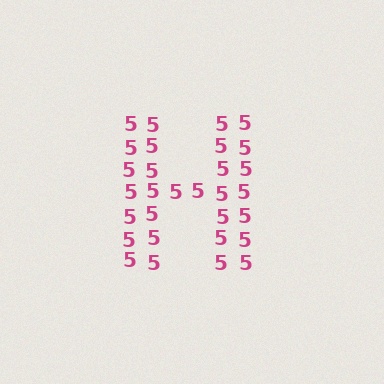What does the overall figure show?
The overall figure shows the letter H.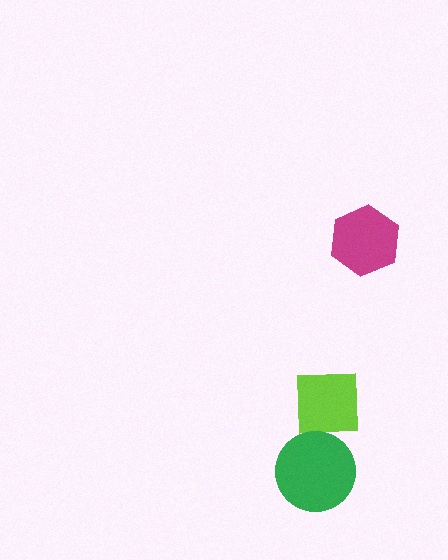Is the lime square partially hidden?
Yes, it is partially covered by another shape.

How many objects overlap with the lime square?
1 object overlaps with the lime square.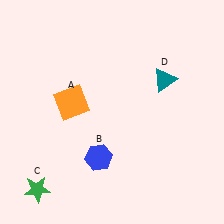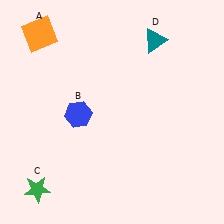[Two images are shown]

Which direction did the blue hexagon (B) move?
The blue hexagon (B) moved up.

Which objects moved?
The objects that moved are: the orange square (A), the blue hexagon (B), the teal triangle (D).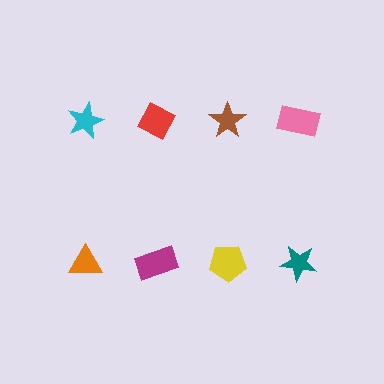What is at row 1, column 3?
A brown star.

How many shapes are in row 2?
4 shapes.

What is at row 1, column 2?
A red diamond.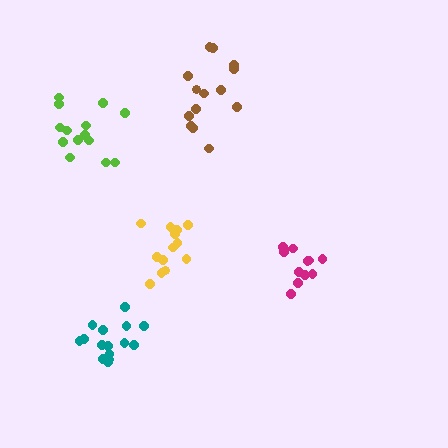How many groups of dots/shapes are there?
There are 5 groups.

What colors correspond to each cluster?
The clusters are colored: lime, magenta, yellow, teal, brown.